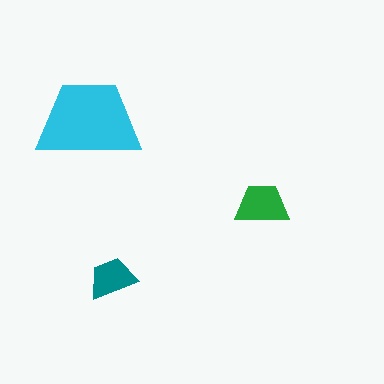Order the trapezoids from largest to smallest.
the cyan one, the green one, the teal one.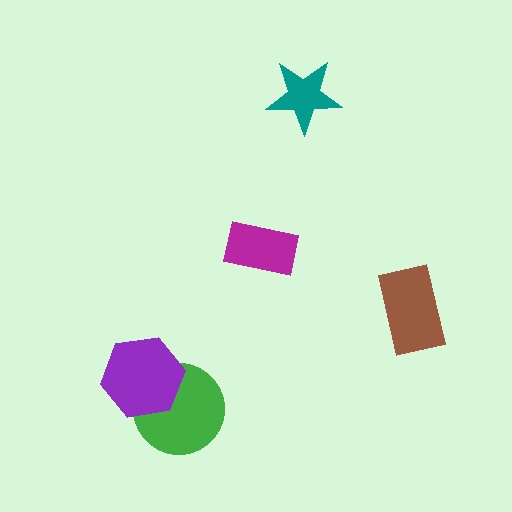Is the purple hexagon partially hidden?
No, no other shape covers it.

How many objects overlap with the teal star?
0 objects overlap with the teal star.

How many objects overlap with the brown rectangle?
0 objects overlap with the brown rectangle.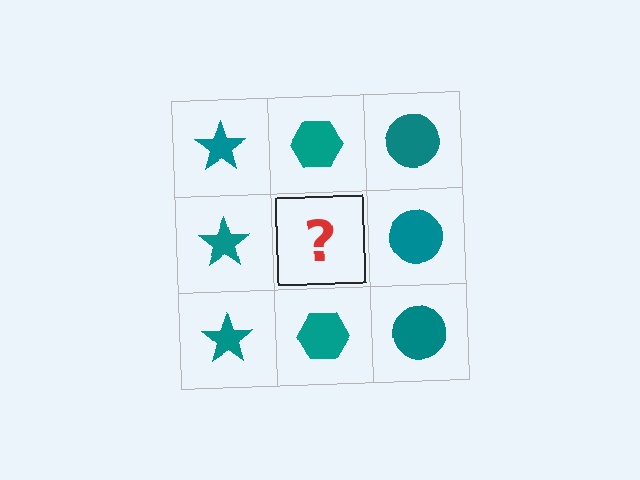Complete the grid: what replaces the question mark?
The question mark should be replaced with a teal hexagon.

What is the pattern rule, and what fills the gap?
The rule is that each column has a consistent shape. The gap should be filled with a teal hexagon.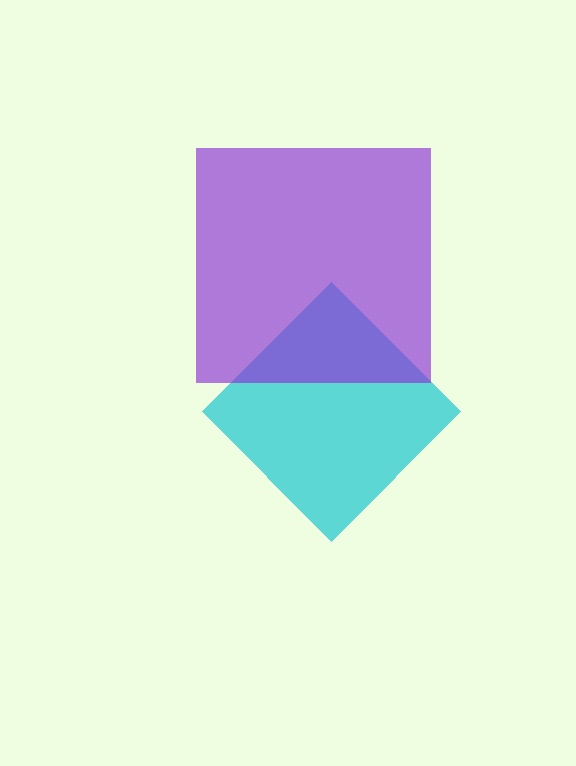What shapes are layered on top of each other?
The layered shapes are: a cyan diamond, a purple square.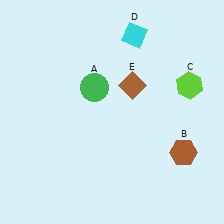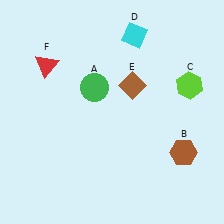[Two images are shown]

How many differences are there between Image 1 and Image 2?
There is 1 difference between the two images.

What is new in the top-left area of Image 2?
A red triangle (F) was added in the top-left area of Image 2.